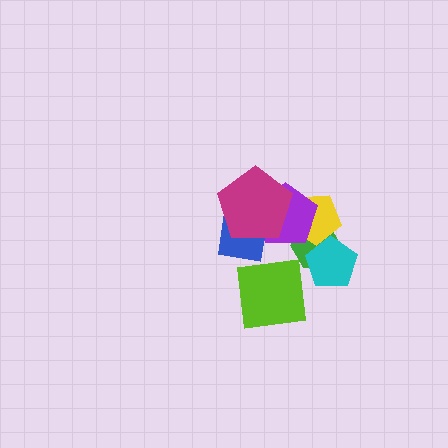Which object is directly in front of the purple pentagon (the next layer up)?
The blue square is directly in front of the purple pentagon.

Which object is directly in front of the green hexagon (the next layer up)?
The yellow pentagon is directly in front of the green hexagon.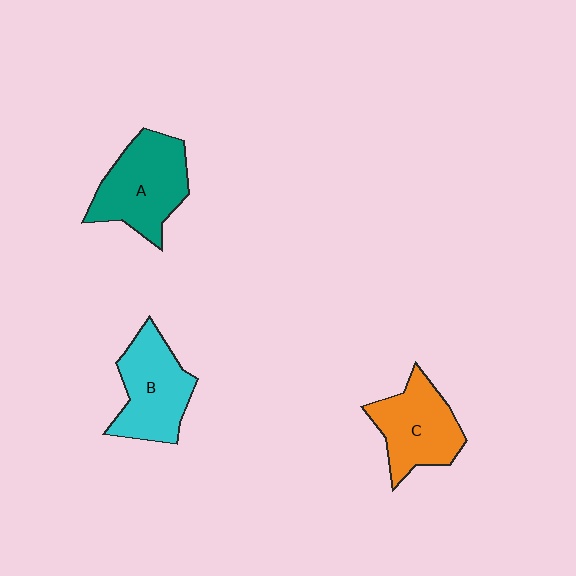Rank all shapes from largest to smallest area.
From largest to smallest: A (teal), B (cyan), C (orange).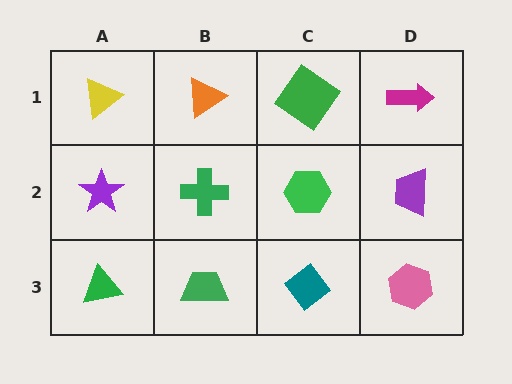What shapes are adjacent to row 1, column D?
A purple trapezoid (row 2, column D), a green diamond (row 1, column C).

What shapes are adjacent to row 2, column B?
An orange triangle (row 1, column B), a green trapezoid (row 3, column B), a purple star (row 2, column A), a green hexagon (row 2, column C).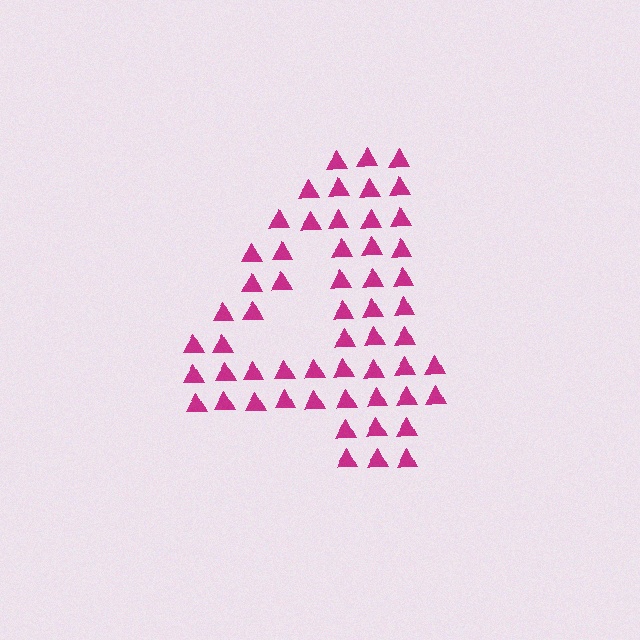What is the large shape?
The large shape is the digit 4.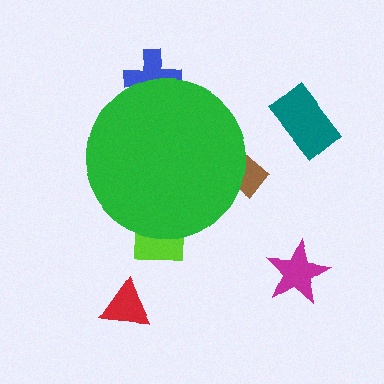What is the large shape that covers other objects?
A green circle.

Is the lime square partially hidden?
Yes, the lime square is partially hidden behind the green circle.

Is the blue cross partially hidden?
Yes, the blue cross is partially hidden behind the green circle.